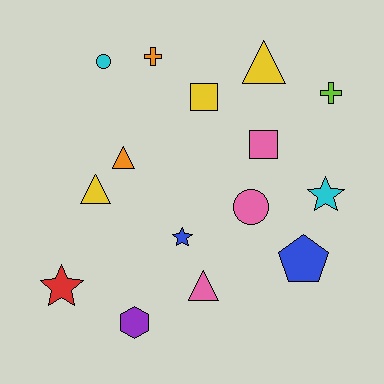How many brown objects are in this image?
There are no brown objects.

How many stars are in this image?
There are 3 stars.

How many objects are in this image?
There are 15 objects.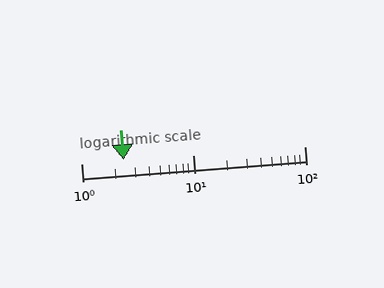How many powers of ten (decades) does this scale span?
The scale spans 2 decades, from 1 to 100.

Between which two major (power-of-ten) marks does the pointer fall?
The pointer is between 1 and 10.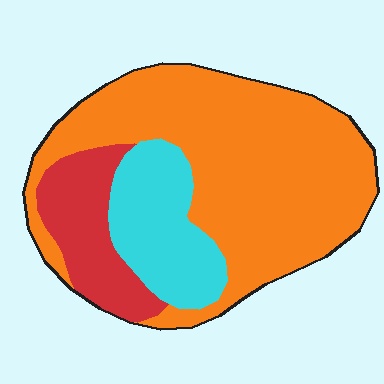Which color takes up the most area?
Orange, at roughly 65%.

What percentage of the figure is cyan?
Cyan takes up less than a quarter of the figure.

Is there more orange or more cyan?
Orange.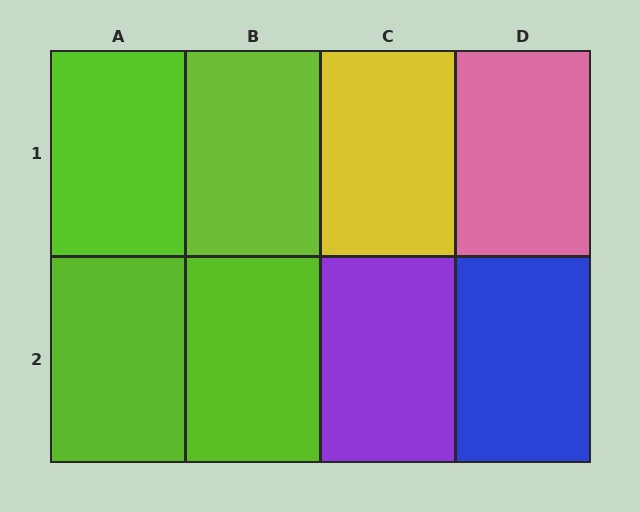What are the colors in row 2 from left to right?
Lime, lime, purple, blue.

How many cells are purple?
1 cell is purple.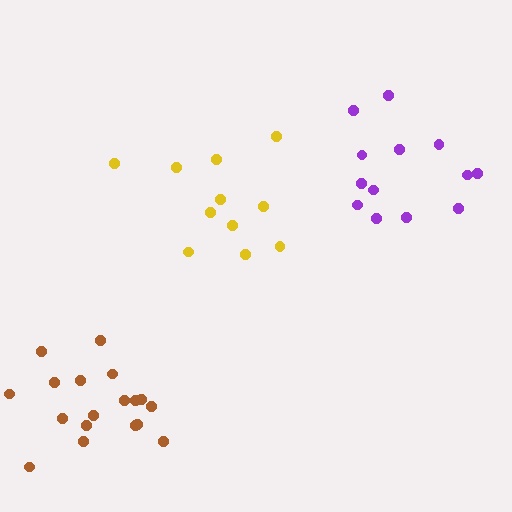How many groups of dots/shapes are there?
There are 3 groups.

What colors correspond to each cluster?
The clusters are colored: purple, yellow, brown.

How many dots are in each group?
Group 1: 13 dots, Group 2: 12 dots, Group 3: 18 dots (43 total).